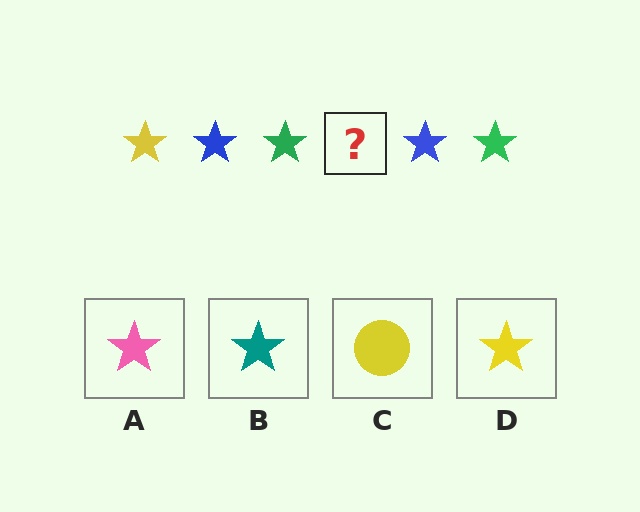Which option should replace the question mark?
Option D.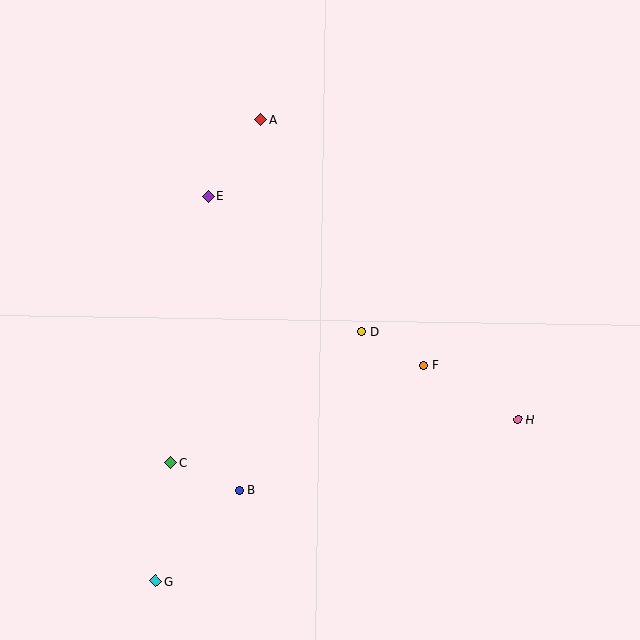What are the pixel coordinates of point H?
Point H is at (518, 420).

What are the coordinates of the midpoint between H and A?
The midpoint between H and A is at (389, 270).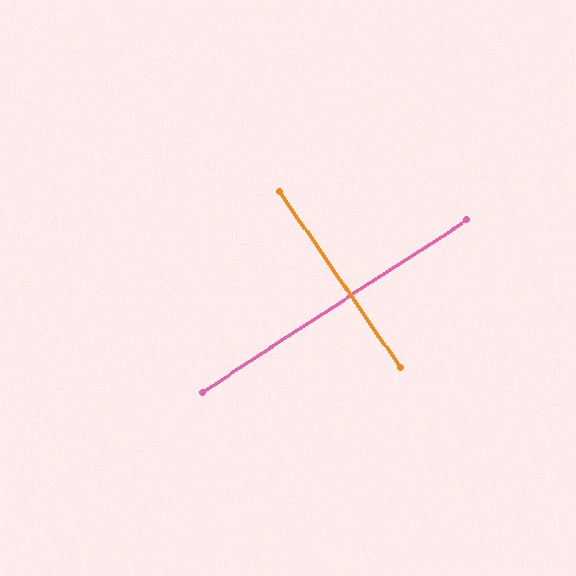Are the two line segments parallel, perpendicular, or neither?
Perpendicular — they meet at approximately 89°.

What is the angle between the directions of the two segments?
Approximately 89 degrees.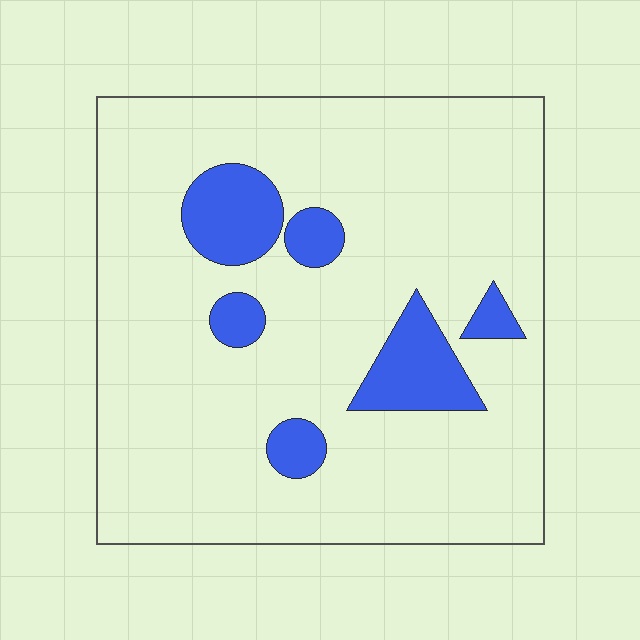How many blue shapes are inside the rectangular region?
6.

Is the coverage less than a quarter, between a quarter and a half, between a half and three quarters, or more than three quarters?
Less than a quarter.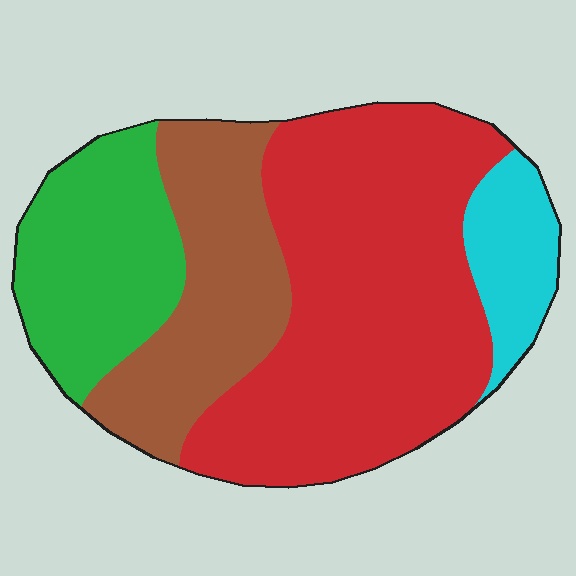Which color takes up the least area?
Cyan, at roughly 10%.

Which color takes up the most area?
Red, at roughly 50%.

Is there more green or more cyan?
Green.